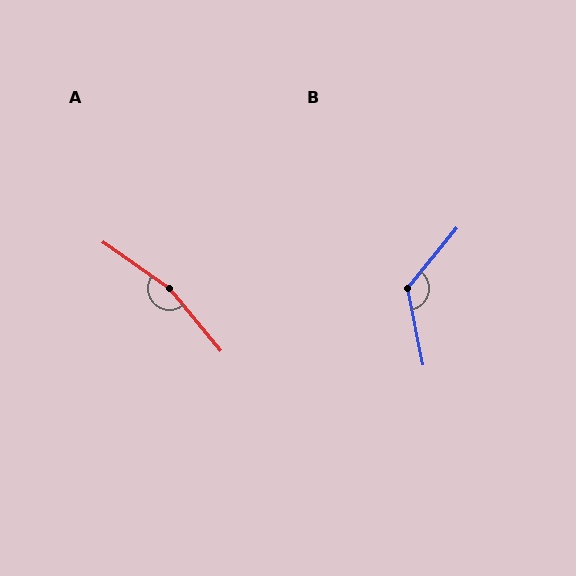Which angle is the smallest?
B, at approximately 129 degrees.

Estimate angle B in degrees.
Approximately 129 degrees.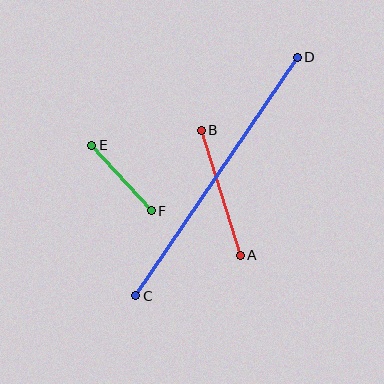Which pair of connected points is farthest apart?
Points C and D are farthest apart.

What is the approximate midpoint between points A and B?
The midpoint is at approximately (221, 193) pixels.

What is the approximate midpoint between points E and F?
The midpoint is at approximately (121, 178) pixels.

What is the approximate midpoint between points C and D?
The midpoint is at approximately (217, 177) pixels.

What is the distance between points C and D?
The distance is approximately 288 pixels.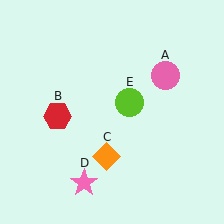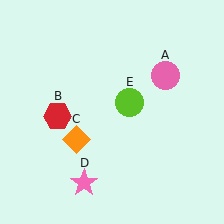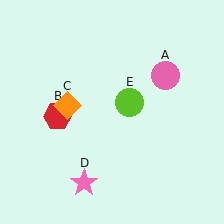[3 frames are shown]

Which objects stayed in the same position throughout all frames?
Pink circle (object A) and red hexagon (object B) and pink star (object D) and lime circle (object E) remained stationary.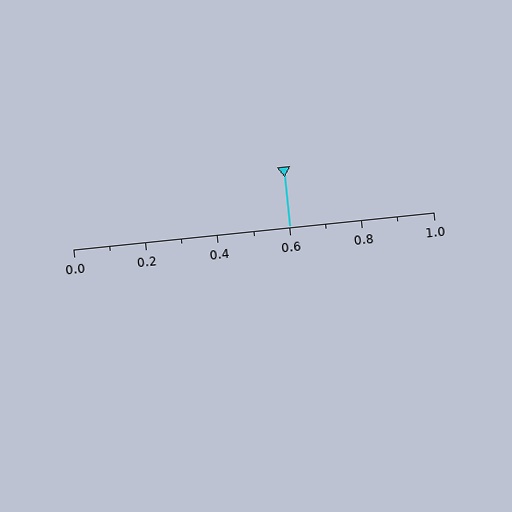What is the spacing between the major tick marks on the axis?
The major ticks are spaced 0.2 apart.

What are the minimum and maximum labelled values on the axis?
The axis runs from 0.0 to 1.0.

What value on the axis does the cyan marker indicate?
The marker indicates approximately 0.6.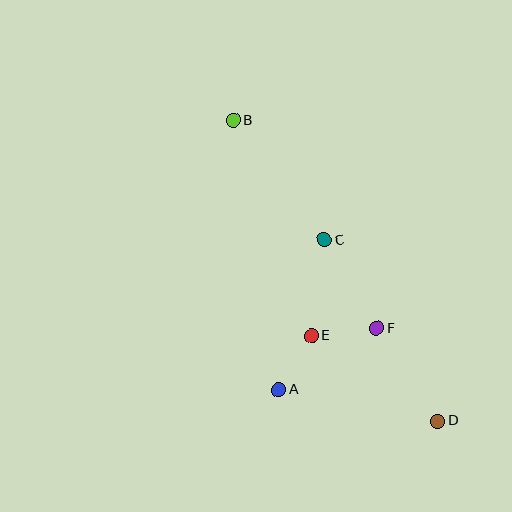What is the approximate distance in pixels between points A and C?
The distance between A and C is approximately 157 pixels.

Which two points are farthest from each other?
Points B and D are farthest from each other.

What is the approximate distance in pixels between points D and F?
The distance between D and F is approximately 111 pixels.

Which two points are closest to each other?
Points A and E are closest to each other.